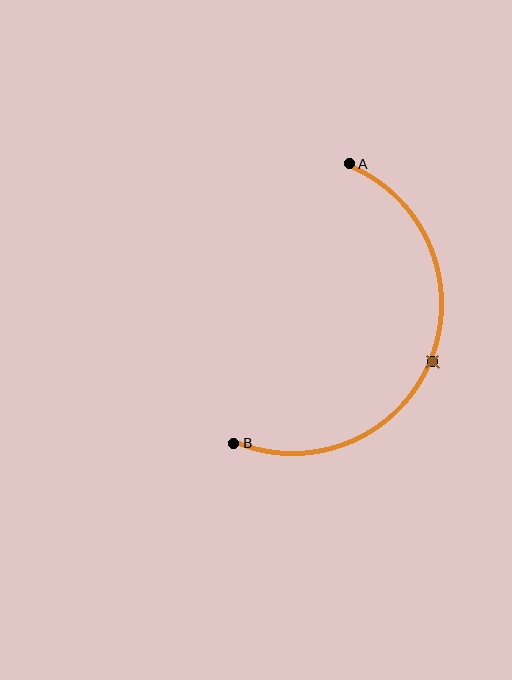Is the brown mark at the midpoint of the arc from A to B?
Yes. The brown mark lies on the arc at equal arc-length from both A and B — it is the arc midpoint.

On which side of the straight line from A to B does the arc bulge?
The arc bulges to the right of the straight line connecting A and B.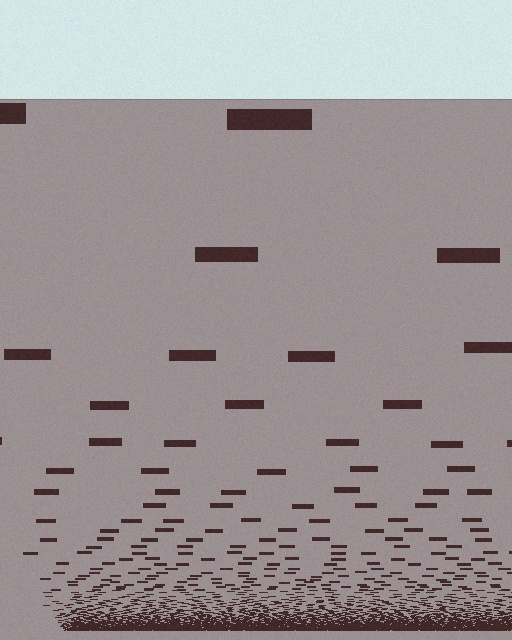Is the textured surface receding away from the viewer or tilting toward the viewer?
The surface appears to tilt toward the viewer. Texture elements get larger and sparser toward the top.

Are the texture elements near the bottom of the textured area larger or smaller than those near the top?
Smaller. The gradient is inverted — elements near the bottom are smaller and denser.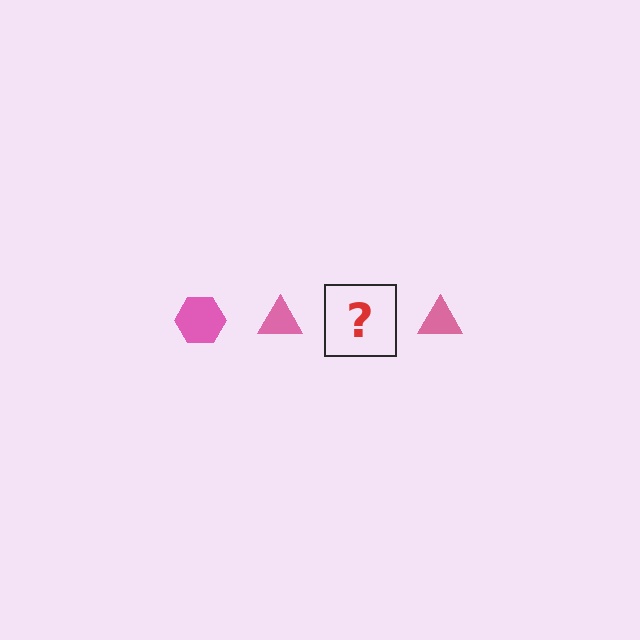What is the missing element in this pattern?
The missing element is a pink hexagon.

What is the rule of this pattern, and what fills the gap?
The rule is that the pattern cycles through hexagon, triangle shapes in pink. The gap should be filled with a pink hexagon.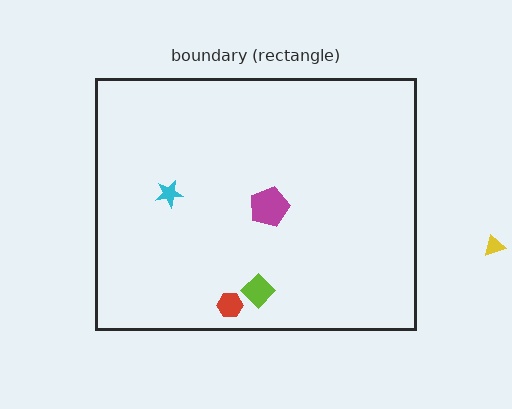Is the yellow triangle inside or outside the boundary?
Outside.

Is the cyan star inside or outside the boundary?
Inside.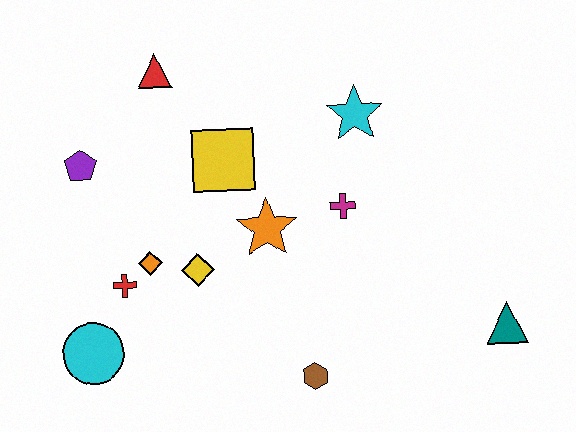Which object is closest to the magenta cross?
The orange star is closest to the magenta cross.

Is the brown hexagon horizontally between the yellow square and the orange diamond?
No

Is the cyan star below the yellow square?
No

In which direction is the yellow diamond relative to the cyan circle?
The yellow diamond is to the right of the cyan circle.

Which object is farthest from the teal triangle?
The purple pentagon is farthest from the teal triangle.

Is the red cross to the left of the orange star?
Yes